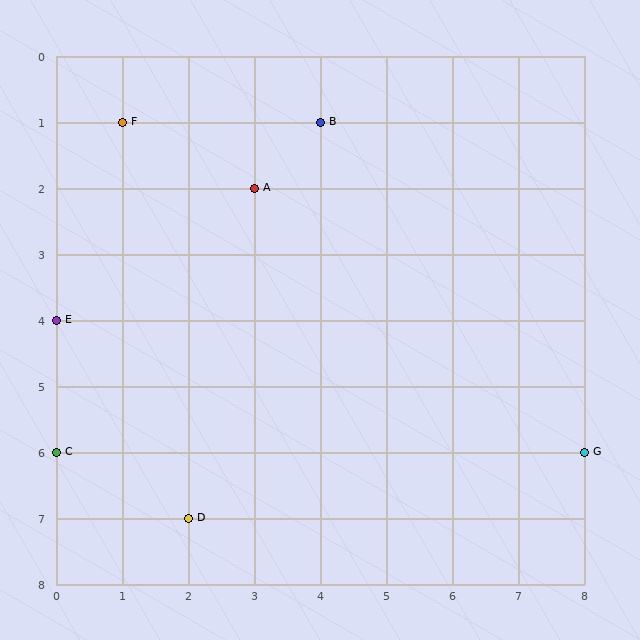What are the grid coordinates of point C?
Point C is at grid coordinates (0, 6).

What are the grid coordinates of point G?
Point G is at grid coordinates (8, 6).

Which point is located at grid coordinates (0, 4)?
Point E is at (0, 4).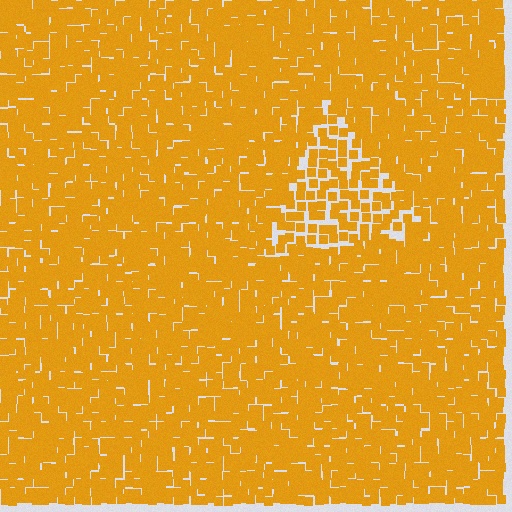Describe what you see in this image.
The image contains small orange elements arranged at two different densities. A triangle-shaped region is visible where the elements are less densely packed than the surrounding area.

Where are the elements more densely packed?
The elements are more densely packed outside the triangle boundary.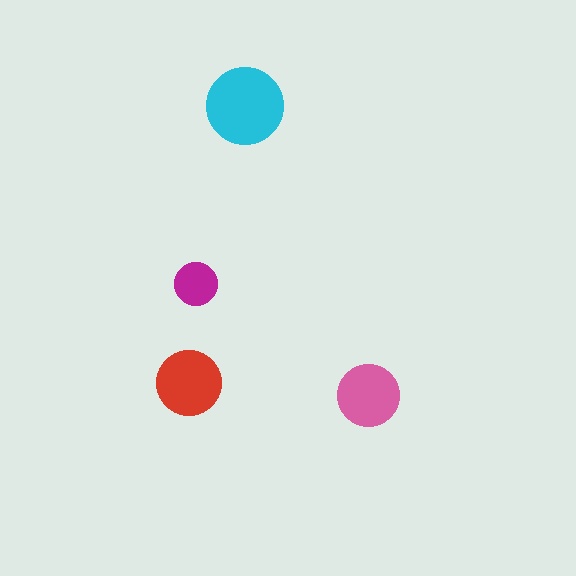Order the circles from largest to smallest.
the cyan one, the red one, the pink one, the magenta one.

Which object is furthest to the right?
The pink circle is rightmost.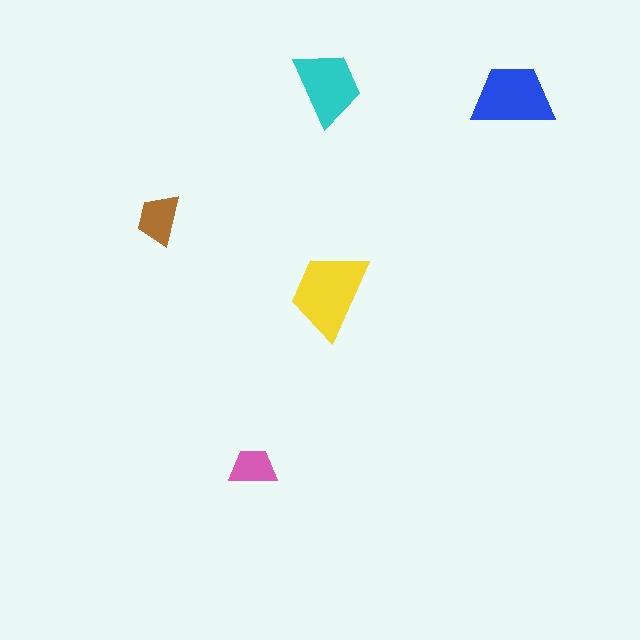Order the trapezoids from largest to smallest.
the yellow one, the blue one, the cyan one, the brown one, the pink one.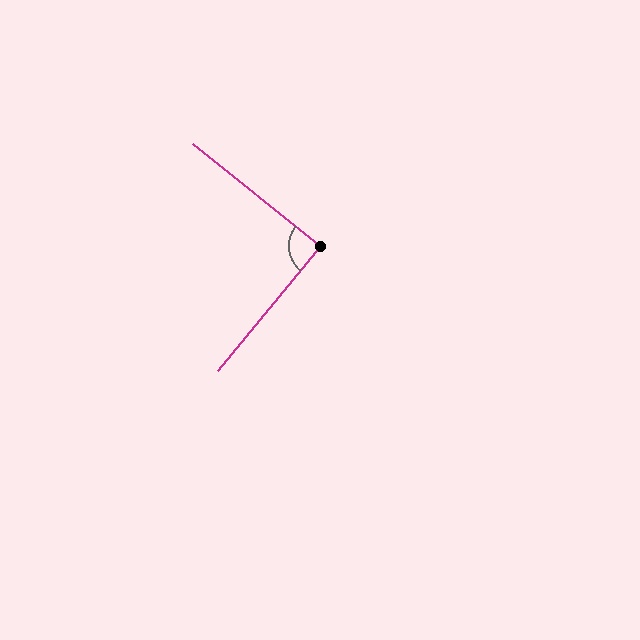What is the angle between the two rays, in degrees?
Approximately 89 degrees.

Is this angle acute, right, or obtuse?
It is approximately a right angle.